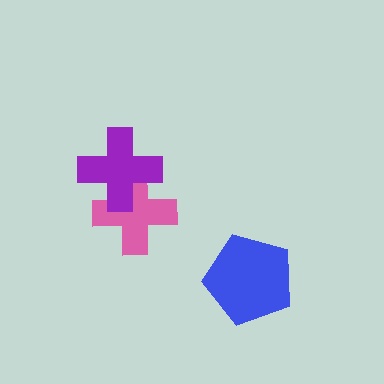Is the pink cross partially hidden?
Yes, it is partially covered by another shape.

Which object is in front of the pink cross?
The purple cross is in front of the pink cross.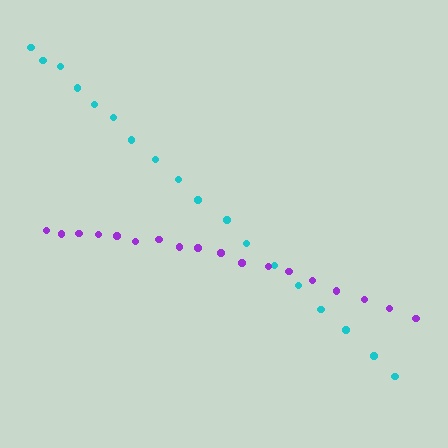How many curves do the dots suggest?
There are 2 distinct paths.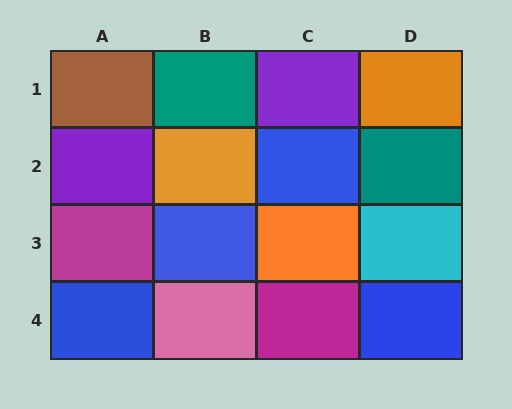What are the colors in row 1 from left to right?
Brown, teal, purple, orange.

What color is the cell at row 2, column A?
Purple.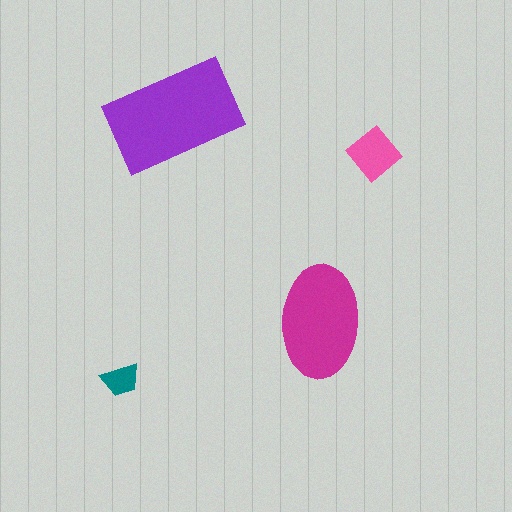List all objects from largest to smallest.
The purple rectangle, the magenta ellipse, the pink diamond, the teal trapezoid.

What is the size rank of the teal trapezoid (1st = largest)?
4th.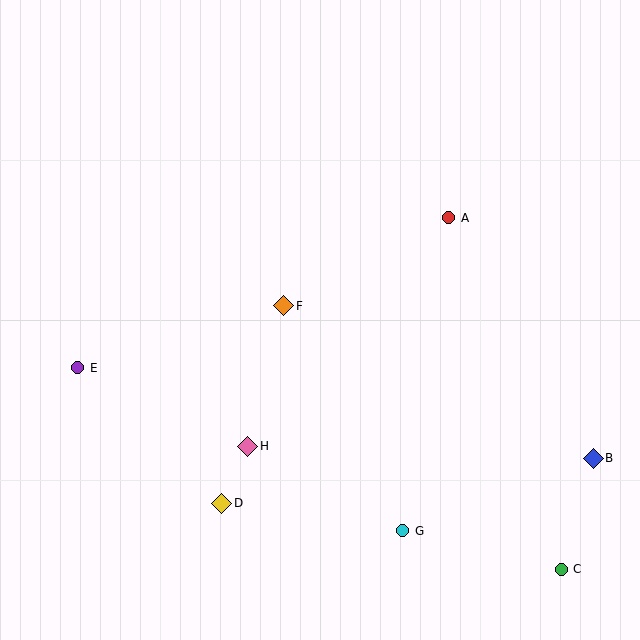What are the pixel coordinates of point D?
Point D is at (222, 503).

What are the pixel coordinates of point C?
Point C is at (561, 569).